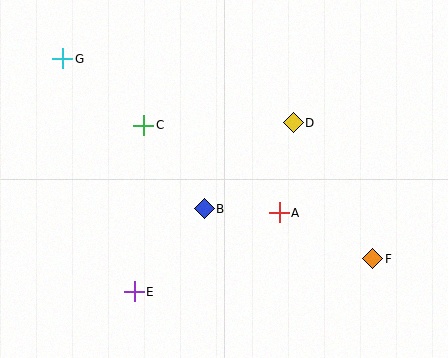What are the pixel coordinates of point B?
Point B is at (204, 209).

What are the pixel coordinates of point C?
Point C is at (144, 125).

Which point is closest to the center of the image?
Point B at (204, 209) is closest to the center.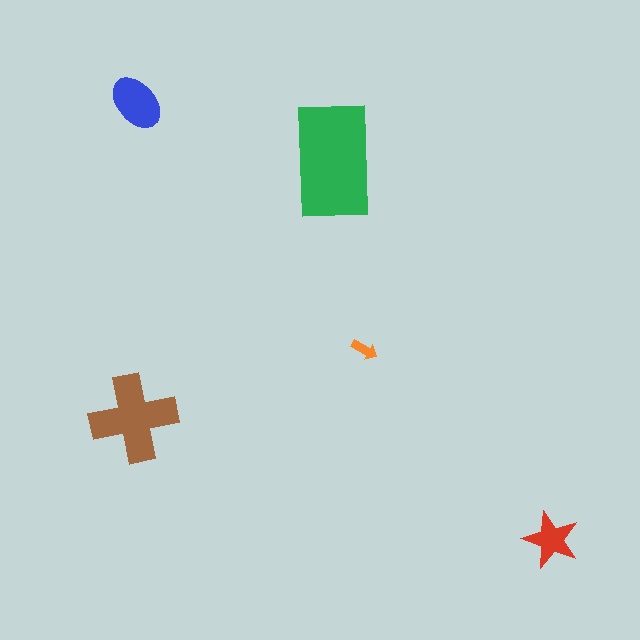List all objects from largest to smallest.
The green rectangle, the brown cross, the blue ellipse, the red star, the orange arrow.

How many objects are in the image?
There are 5 objects in the image.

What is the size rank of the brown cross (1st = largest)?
2nd.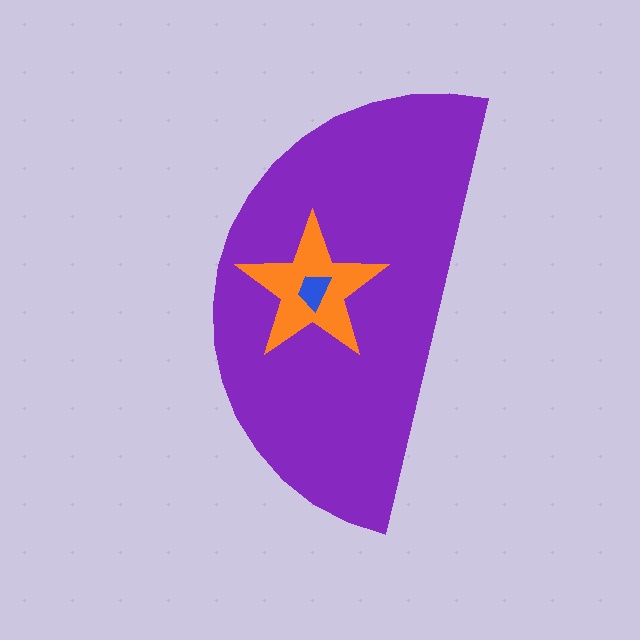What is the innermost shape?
The blue trapezoid.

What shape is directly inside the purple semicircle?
The orange star.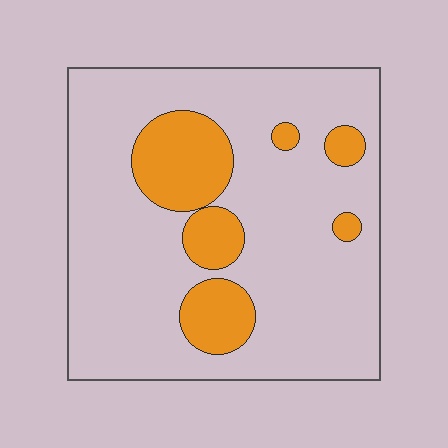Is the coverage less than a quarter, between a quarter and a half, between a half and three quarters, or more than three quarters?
Less than a quarter.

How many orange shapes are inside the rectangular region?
6.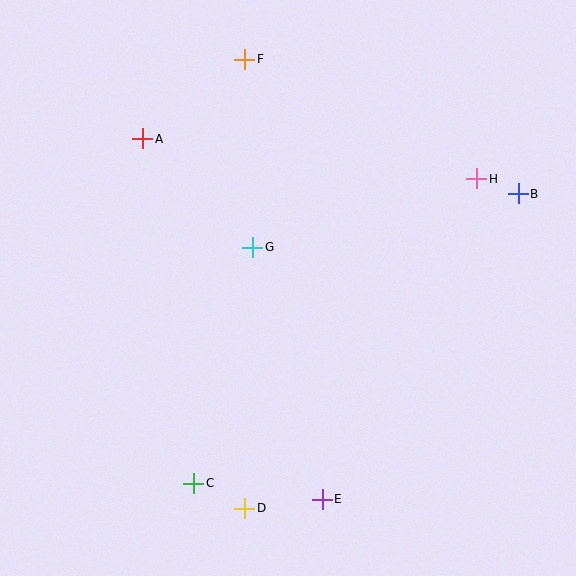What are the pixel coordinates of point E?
Point E is at (322, 499).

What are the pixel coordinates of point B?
Point B is at (518, 194).